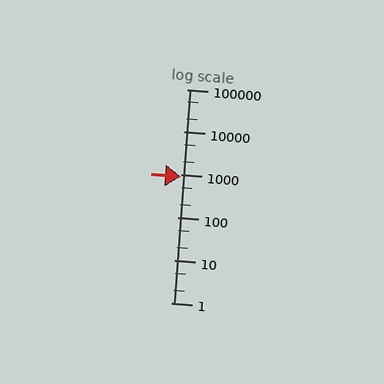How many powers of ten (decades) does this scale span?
The scale spans 5 decades, from 1 to 100000.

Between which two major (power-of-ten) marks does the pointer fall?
The pointer is between 100 and 1000.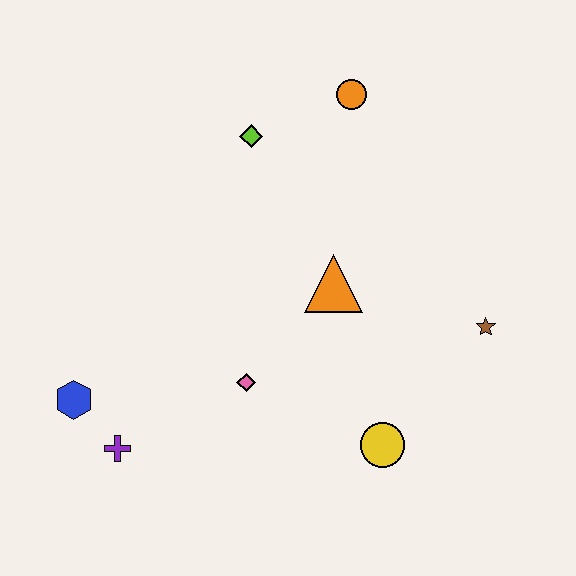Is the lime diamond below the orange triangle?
No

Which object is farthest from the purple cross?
The orange circle is farthest from the purple cross.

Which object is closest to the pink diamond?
The orange triangle is closest to the pink diamond.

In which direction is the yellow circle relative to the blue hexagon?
The yellow circle is to the right of the blue hexagon.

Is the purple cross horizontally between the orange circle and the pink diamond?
No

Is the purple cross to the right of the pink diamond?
No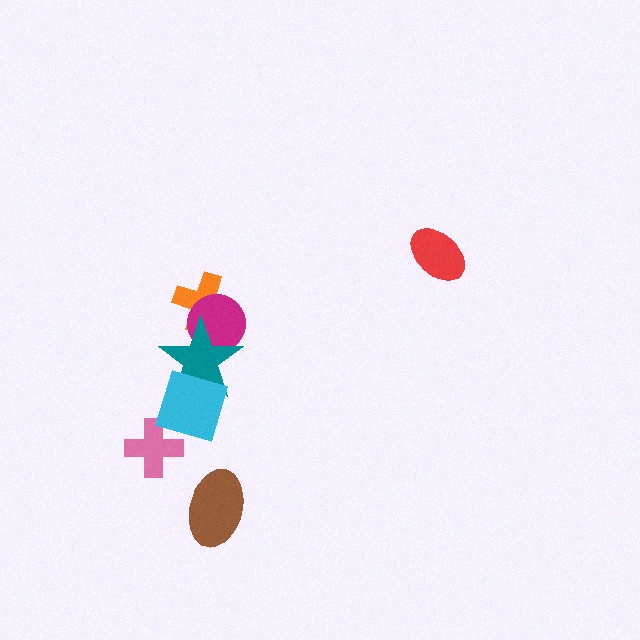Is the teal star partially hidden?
Yes, it is partially covered by another shape.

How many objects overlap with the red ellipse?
0 objects overlap with the red ellipse.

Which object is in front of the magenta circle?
The teal star is in front of the magenta circle.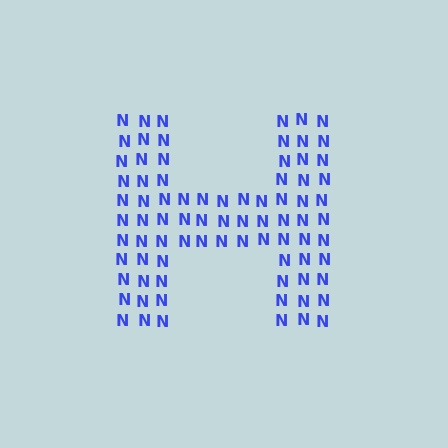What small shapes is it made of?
It is made of small letter N's.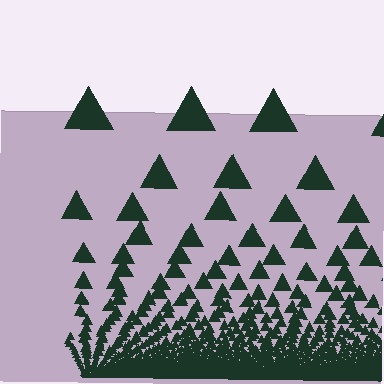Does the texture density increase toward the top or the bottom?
Density increases toward the bottom.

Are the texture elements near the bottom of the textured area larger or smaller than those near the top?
Smaller. The gradient is inverted — elements near the bottom are smaller and denser.